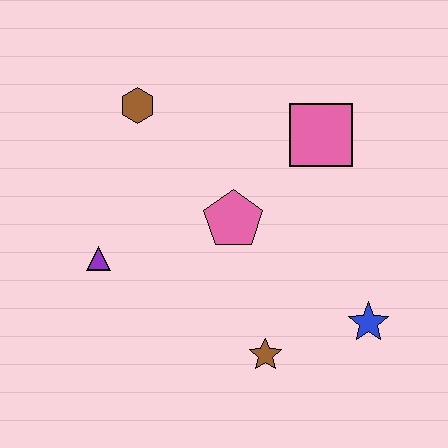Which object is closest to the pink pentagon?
The pink square is closest to the pink pentagon.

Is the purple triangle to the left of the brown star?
Yes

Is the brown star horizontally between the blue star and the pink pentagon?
Yes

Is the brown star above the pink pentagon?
No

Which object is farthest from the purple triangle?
The blue star is farthest from the purple triangle.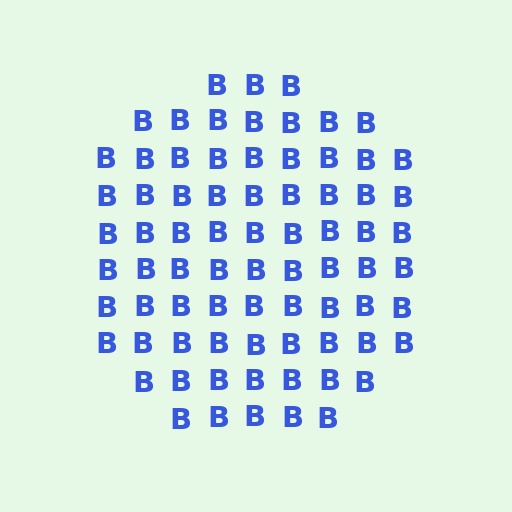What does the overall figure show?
The overall figure shows a circle.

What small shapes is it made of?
It is made of small letter B's.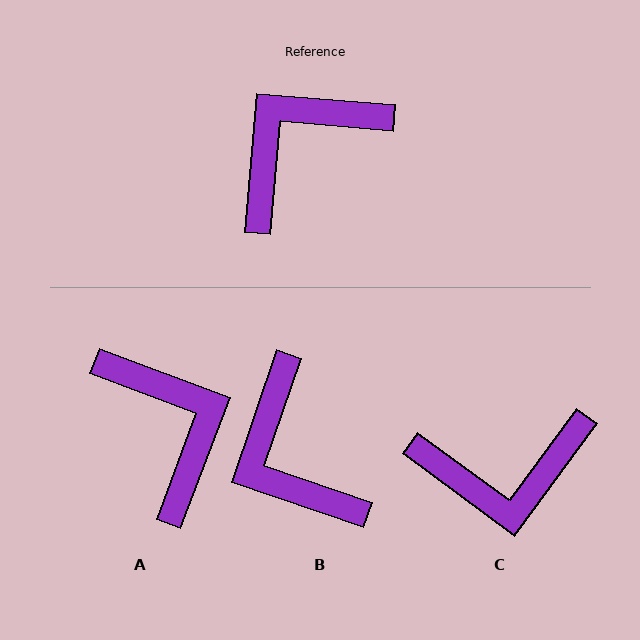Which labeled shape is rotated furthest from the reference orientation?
C, about 148 degrees away.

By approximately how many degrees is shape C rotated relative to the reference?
Approximately 148 degrees counter-clockwise.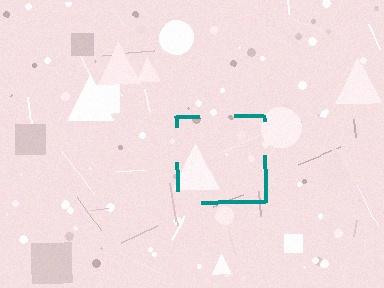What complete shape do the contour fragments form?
The contour fragments form a square.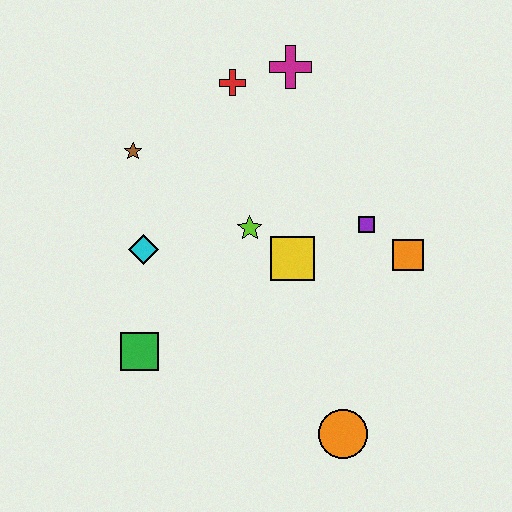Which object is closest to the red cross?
The magenta cross is closest to the red cross.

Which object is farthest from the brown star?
The orange circle is farthest from the brown star.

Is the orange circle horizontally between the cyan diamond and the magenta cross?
No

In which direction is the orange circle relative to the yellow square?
The orange circle is below the yellow square.